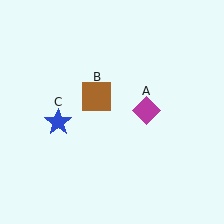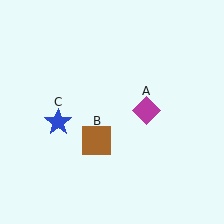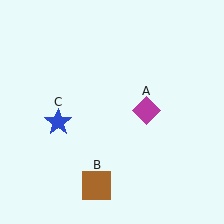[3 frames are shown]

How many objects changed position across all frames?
1 object changed position: brown square (object B).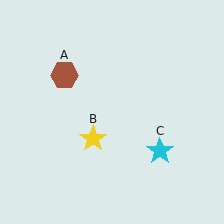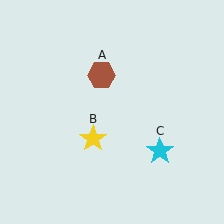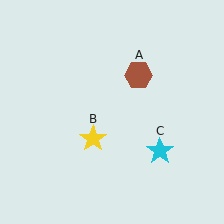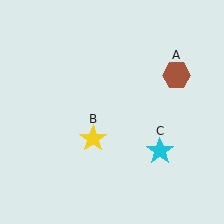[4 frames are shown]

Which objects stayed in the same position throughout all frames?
Yellow star (object B) and cyan star (object C) remained stationary.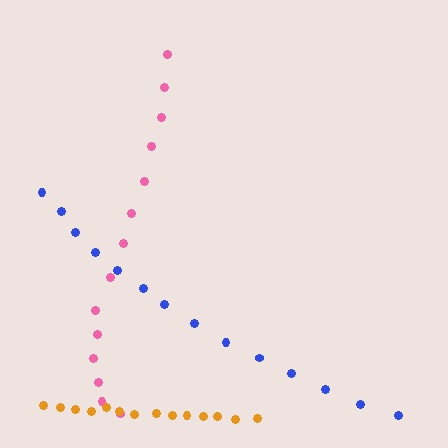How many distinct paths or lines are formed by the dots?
There are 3 distinct paths.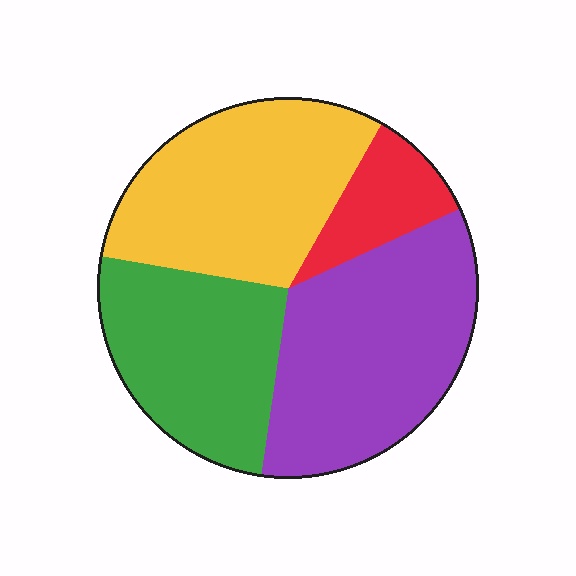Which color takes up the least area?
Red, at roughly 10%.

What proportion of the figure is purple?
Purple covers around 35% of the figure.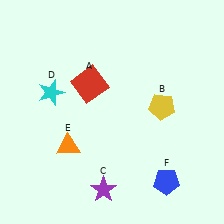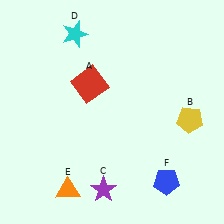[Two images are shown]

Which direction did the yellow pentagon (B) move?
The yellow pentagon (B) moved right.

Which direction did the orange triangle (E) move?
The orange triangle (E) moved down.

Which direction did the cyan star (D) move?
The cyan star (D) moved up.